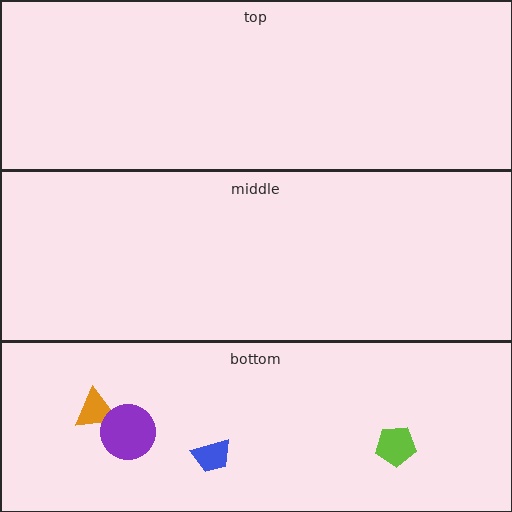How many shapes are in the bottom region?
4.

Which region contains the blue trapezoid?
The bottom region.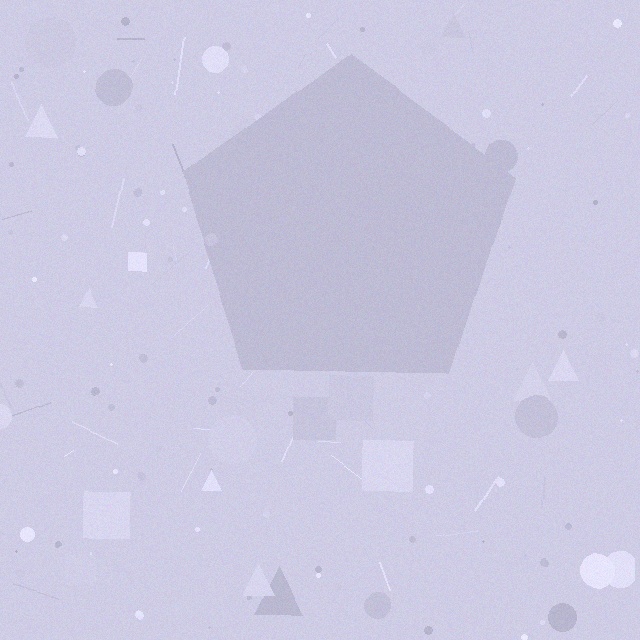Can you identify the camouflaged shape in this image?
The camouflaged shape is a pentagon.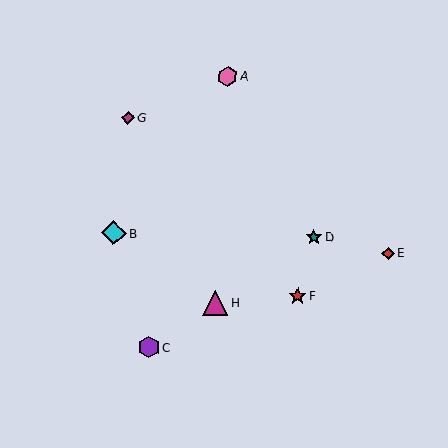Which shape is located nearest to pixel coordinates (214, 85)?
The pink hexagon (labeled A) at (228, 76) is nearest to that location.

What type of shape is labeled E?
Shape E is a red diamond.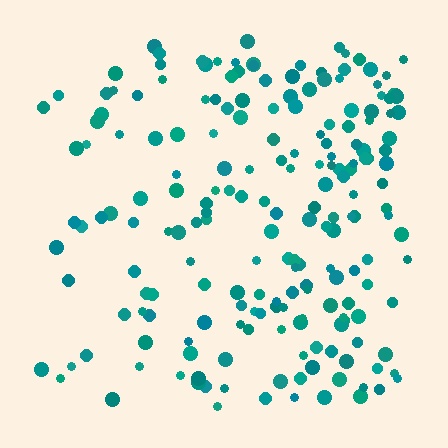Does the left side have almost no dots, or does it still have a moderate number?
Still a moderate number, just noticeably fewer than the right.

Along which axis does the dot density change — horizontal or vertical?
Horizontal.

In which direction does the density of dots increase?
From left to right, with the right side densest.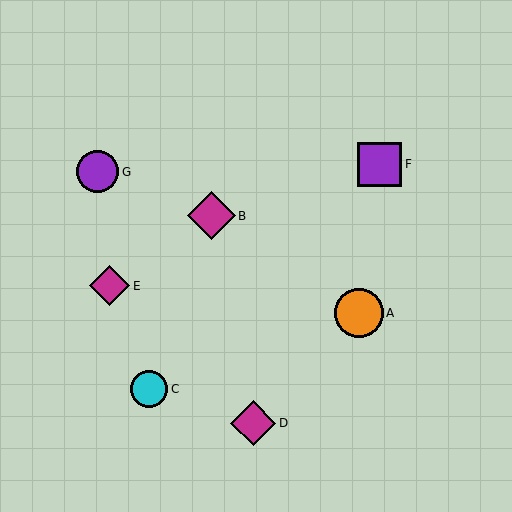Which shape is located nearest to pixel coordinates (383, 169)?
The purple square (labeled F) at (380, 164) is nearest to that location.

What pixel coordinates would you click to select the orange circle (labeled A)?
Click at (359, 313) to select the orange circle A.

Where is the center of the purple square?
The center of the purple square is at (380, 164).